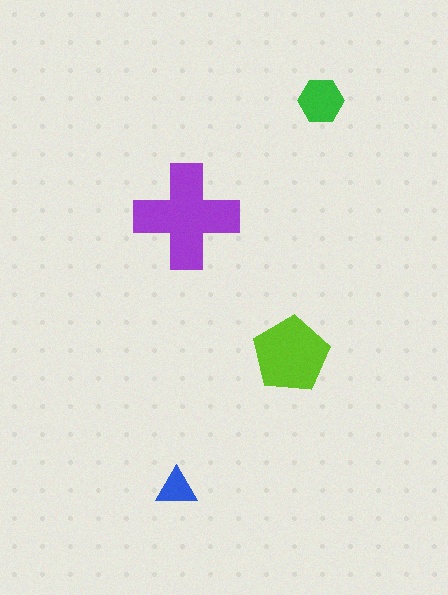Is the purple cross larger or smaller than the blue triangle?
Larger.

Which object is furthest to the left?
The blue triangle is leftmost.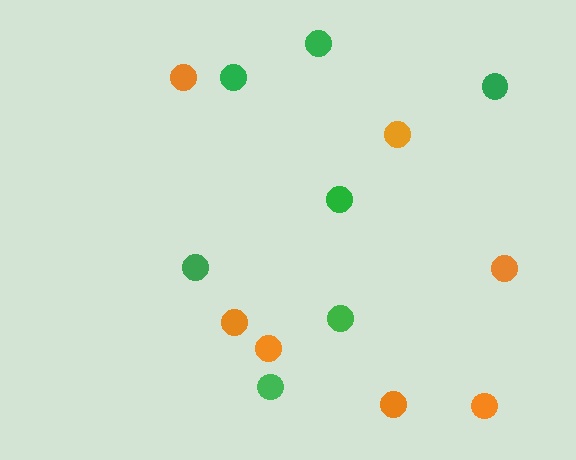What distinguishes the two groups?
There are 2 groups: one group of green circles (7) and one group of orange circles (7).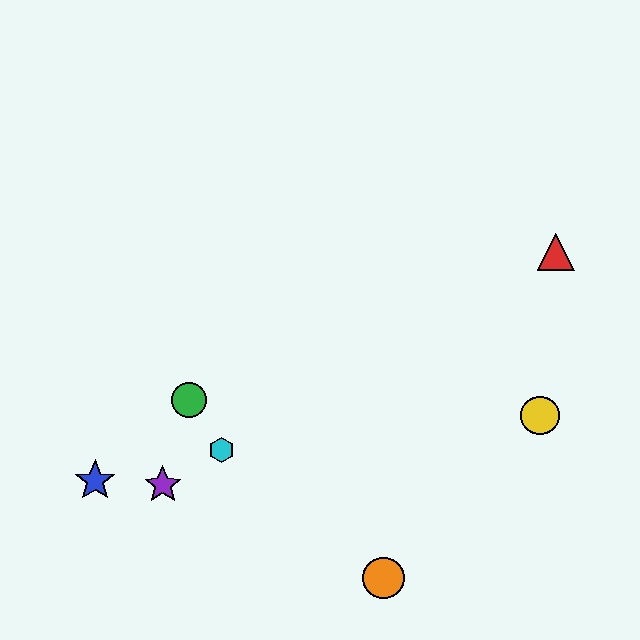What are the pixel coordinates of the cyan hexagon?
The cyan hexagon is at (221, 450).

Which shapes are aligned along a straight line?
The red triangle, the purple star, the cyan hexagon are aligned along a straight line.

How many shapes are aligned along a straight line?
3 shapes (the red triangle, the purple star, the cyan hexagon) are aligned along a straight line.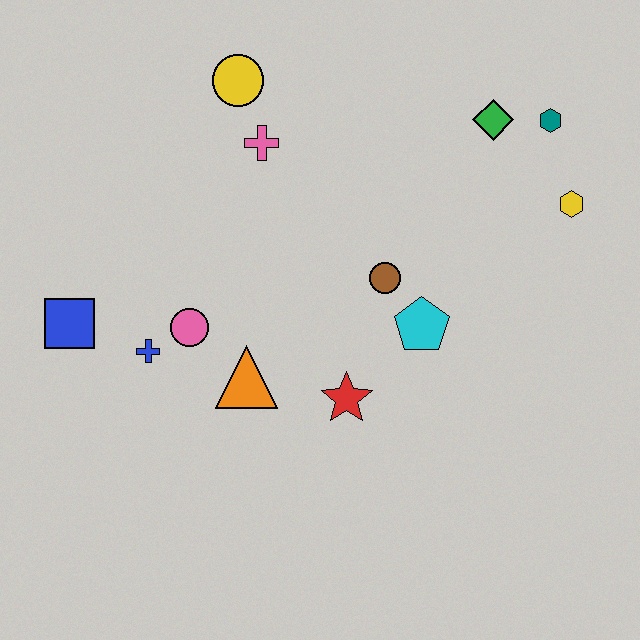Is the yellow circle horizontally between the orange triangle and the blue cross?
Yes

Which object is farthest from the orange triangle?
The teal hexagon is farthest from the orange triangle.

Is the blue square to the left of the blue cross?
Yes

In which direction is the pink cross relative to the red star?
The pink cross is above the red star.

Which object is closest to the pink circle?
The blue cross is closest to the pink circle.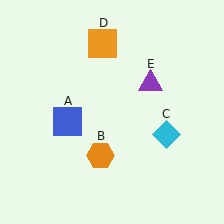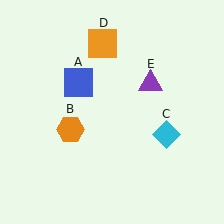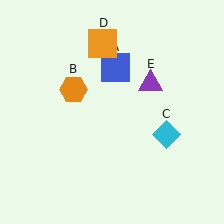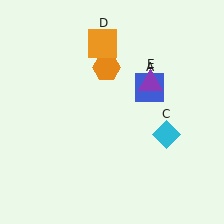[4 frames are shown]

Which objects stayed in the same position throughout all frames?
Cyan diamond (object C) and orange square (object D) and purple triangle (object E) remained stationary.